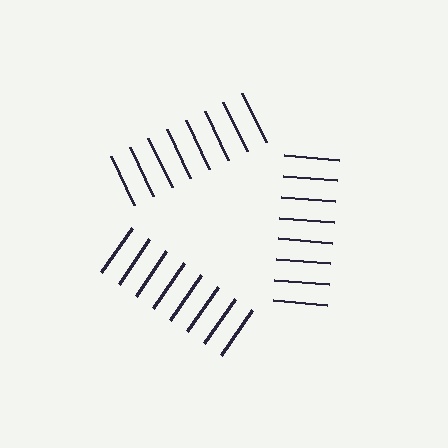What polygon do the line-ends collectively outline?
An illusory triangle — the line segments terminate on its edges but no continuous stroke is drawn.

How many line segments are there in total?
24 — 8 along each of the 3 edges.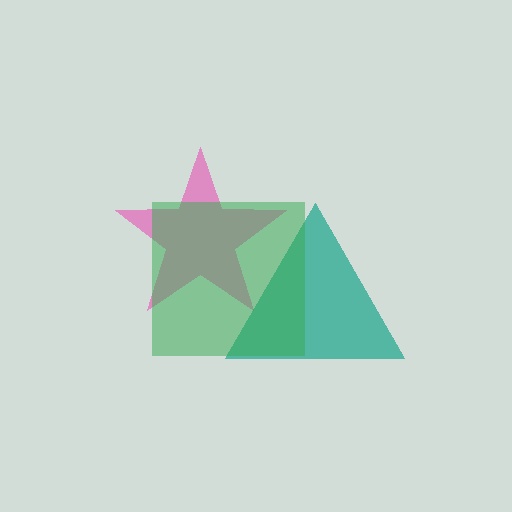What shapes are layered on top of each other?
The layered shapes are: a pink star, a teal triangle, a green square.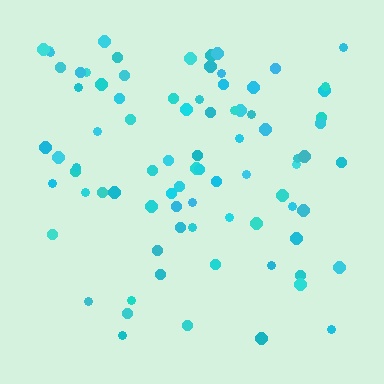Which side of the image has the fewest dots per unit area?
The bottom.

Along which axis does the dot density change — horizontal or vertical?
Vertical.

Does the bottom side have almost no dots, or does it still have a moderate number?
Still a moderate number, just noticeably fewer than the top.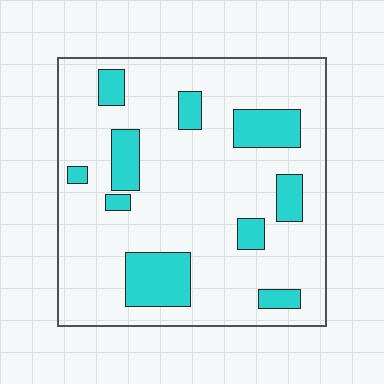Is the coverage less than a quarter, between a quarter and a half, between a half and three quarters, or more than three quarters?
Less than a quarter.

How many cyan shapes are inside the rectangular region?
10.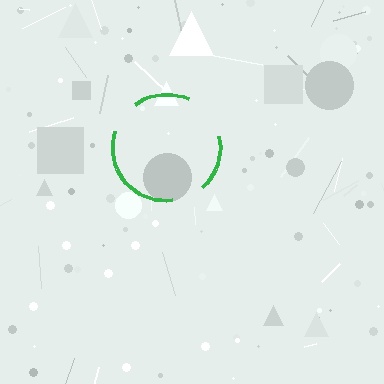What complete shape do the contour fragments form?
The contour fragments form a circle.